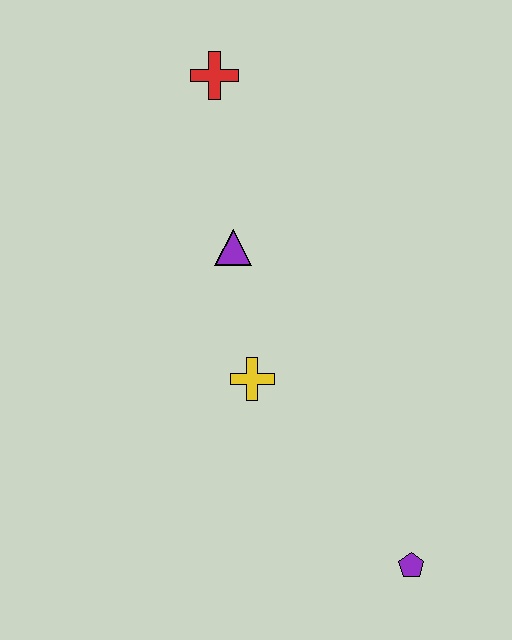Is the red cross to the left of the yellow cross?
Yes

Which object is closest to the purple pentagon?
The yellow cross is closest to the purple pentagon.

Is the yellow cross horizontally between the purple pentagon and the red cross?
Yes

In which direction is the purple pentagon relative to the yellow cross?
The purple pentagon is below the yellow cross.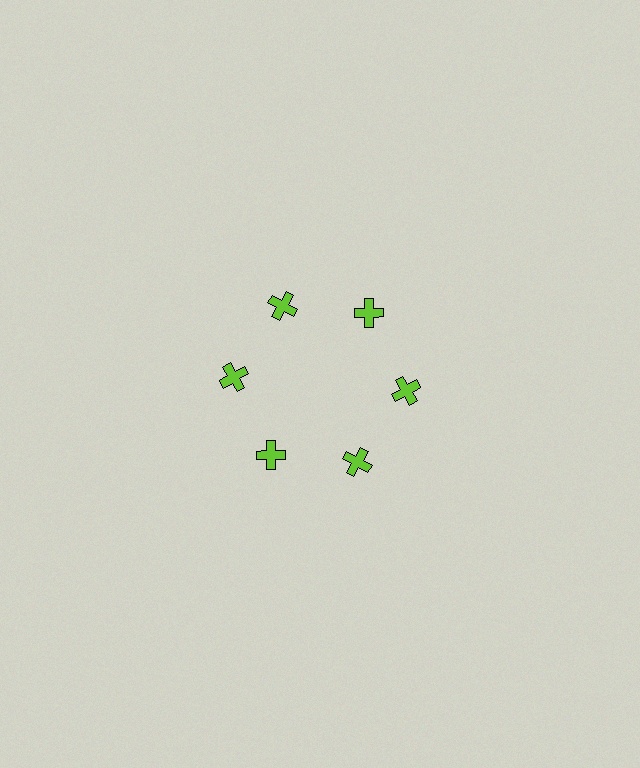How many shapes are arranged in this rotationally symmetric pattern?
There are 6 shapes, arranged in 6 groups of 1.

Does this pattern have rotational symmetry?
Yes, this pattern has 6-fold rotational symmetry. It looks the same after rotating 60 degrees around the center.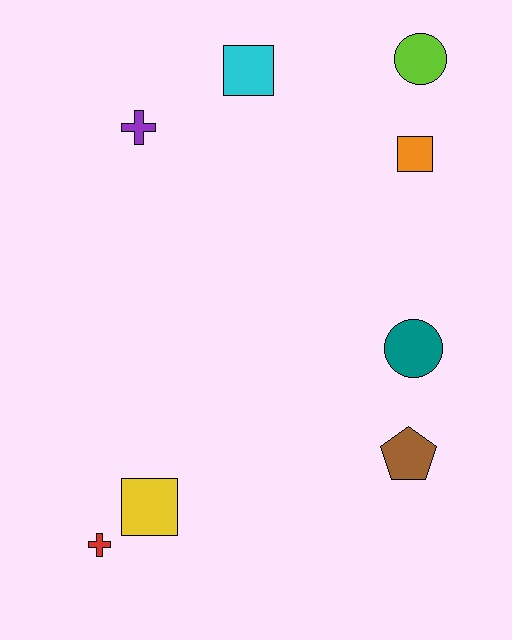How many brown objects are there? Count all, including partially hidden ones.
There is 1 brown object.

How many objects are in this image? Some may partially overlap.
There are 8 objects.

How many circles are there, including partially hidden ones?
There are 2 circles.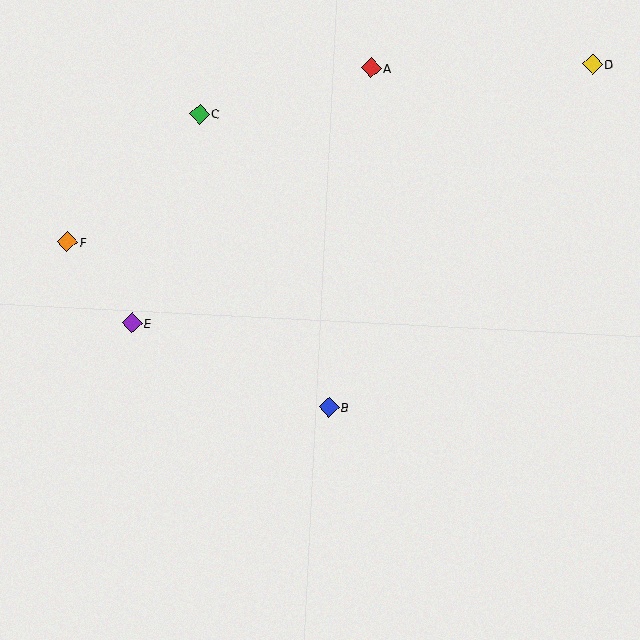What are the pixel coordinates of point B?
Point B is at (329, 407).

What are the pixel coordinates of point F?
Point F is at (67, 242).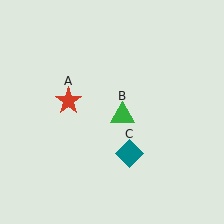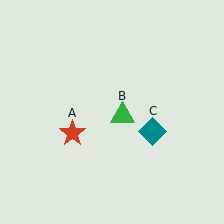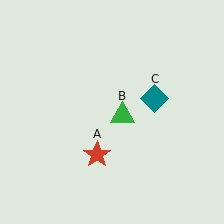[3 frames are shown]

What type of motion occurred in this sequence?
The red star (object A), teal diamond (object C) rotated counterclockwise around the center of the scene.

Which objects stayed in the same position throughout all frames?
Green triangle (object B) remained stationary.